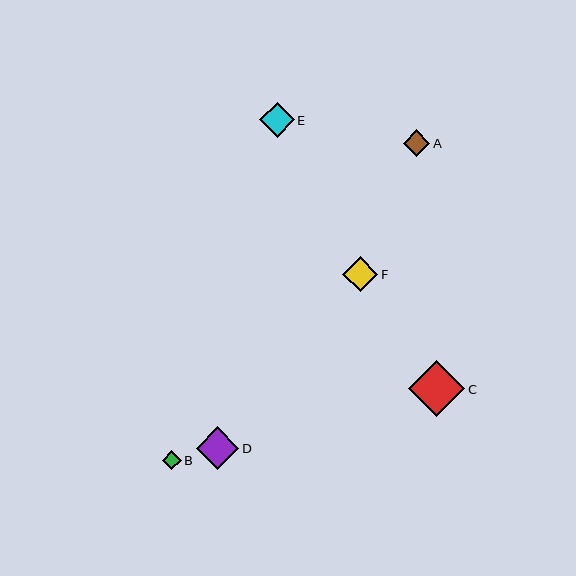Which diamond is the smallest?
Diamond B is the smallest with a size of approximately 19 pixels.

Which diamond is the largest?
Diamond C is the largest with a size of approximately 56 pixels.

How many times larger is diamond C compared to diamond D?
Diamond C is approximately 1.3 times the size of diamond D.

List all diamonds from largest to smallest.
From largest to smallest: C, D, F, E, A, B.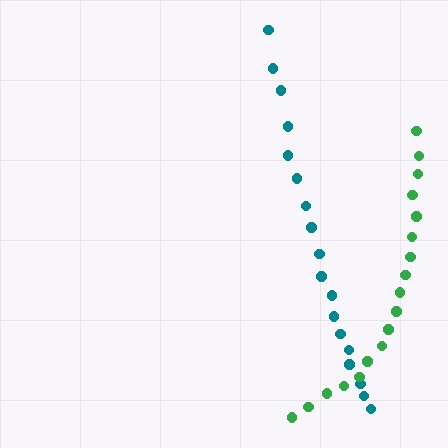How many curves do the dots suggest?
There are 2 distinct paths.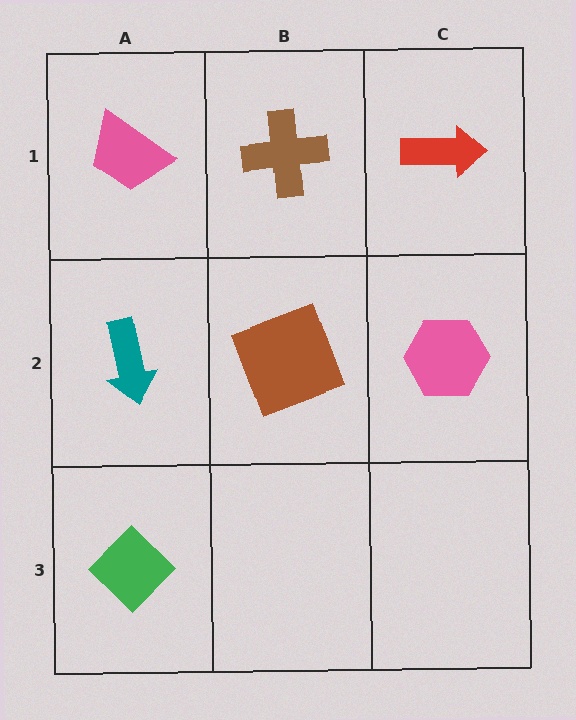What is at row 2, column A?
A teal arrow.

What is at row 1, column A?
A pink trapezoid.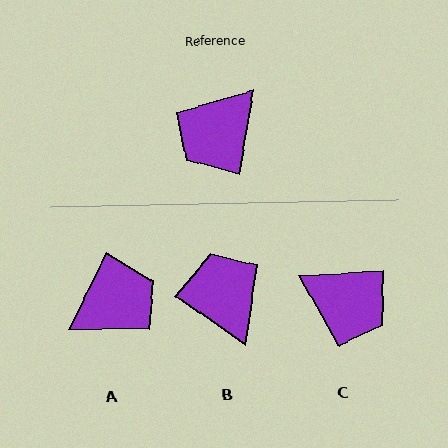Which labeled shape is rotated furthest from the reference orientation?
A, about 164 degrees away.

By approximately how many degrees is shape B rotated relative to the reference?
Approximately 115 degrees clockwise.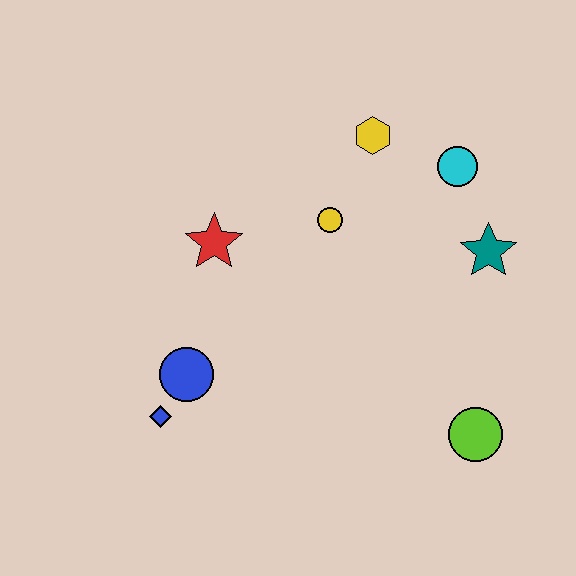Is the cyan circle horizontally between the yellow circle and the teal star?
Yes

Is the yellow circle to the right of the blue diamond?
Yes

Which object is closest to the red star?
The yellow circle is closest to the red star.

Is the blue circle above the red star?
No